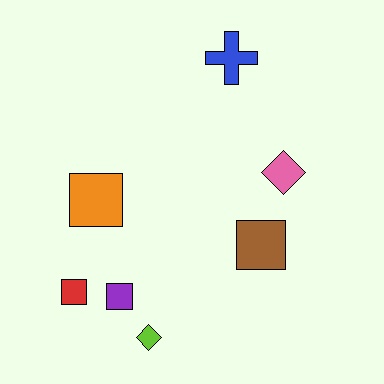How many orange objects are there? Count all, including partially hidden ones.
There is 1 orange object.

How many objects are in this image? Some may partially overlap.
There are 7 objects.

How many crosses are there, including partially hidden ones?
There is 1 cross.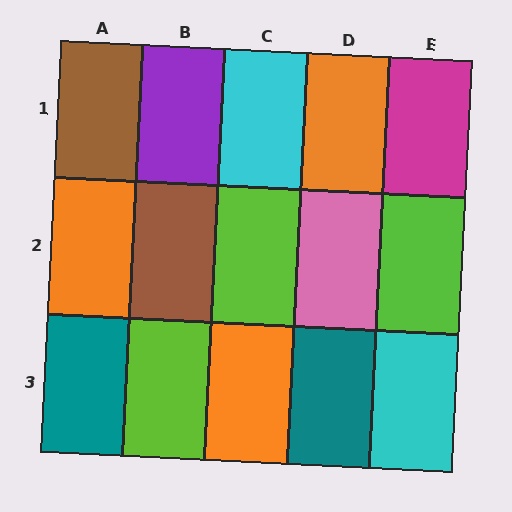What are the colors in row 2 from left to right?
Orange, brown, lime, pink, lime.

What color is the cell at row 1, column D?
Orange.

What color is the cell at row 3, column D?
Teal.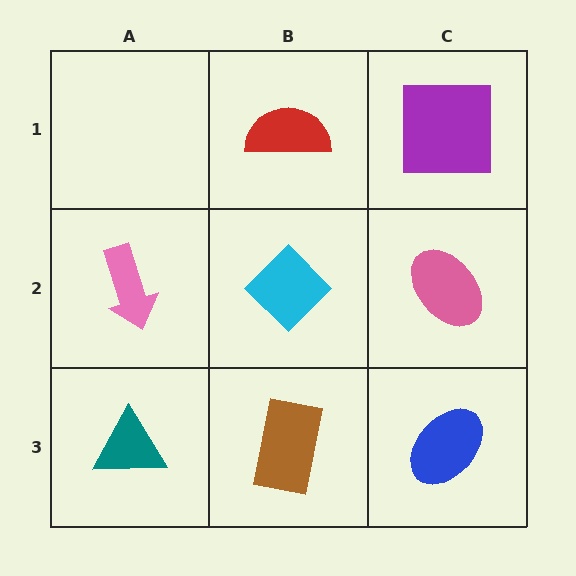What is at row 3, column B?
A brown rectangle.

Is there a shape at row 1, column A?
No, that cell is empty.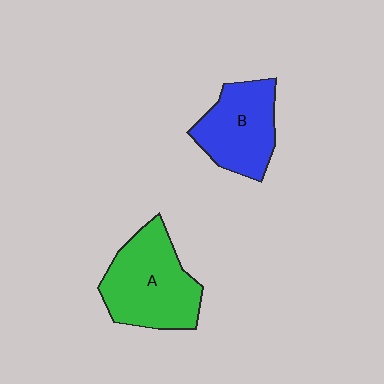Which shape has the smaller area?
Shape B (blue).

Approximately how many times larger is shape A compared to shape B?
Approximately 1.3 times.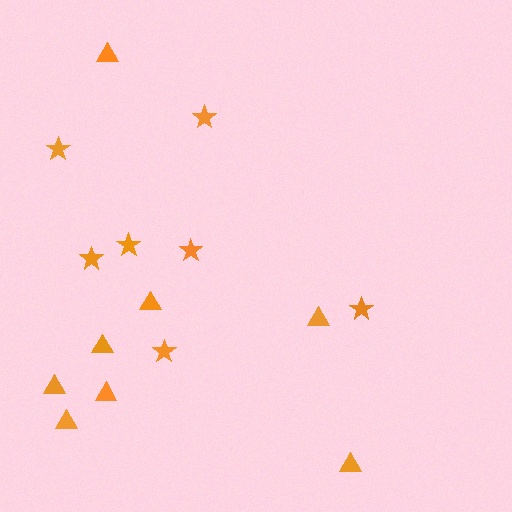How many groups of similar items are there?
There are 2 groups: one group of stars (7) and one group of triangles (8).